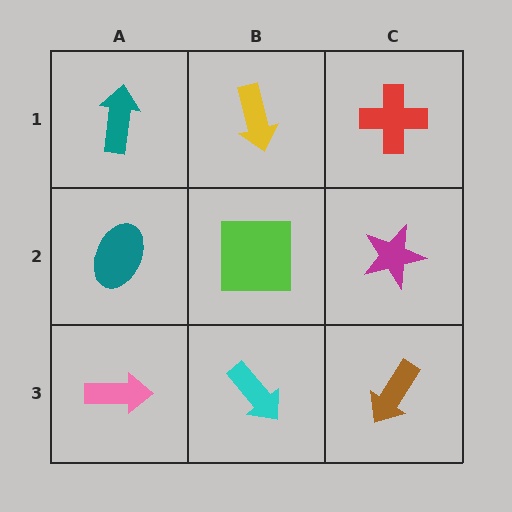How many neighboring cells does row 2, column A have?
3.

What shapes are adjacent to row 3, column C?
A magenta star (row 2, column C), a cyan arrow (row 3, column B).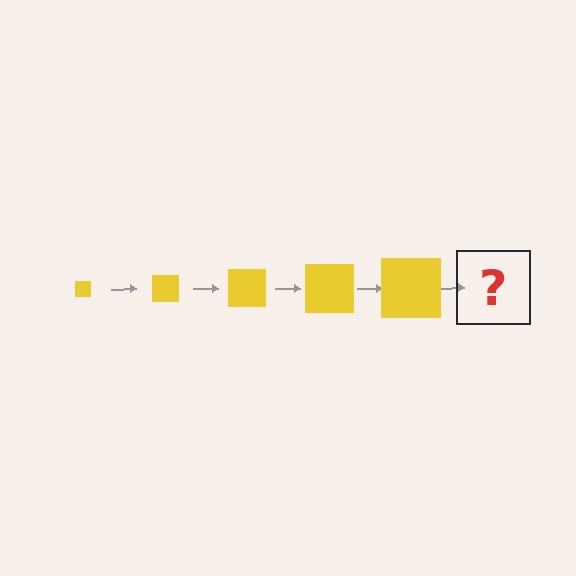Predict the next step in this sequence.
The next step is a yellow square, larger than the previous one.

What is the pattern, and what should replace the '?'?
The pattern is that the square gets progressively larger each step. The '?' should be a yellow square, larger than the previous one.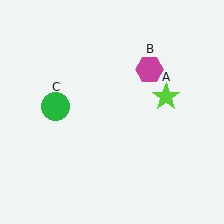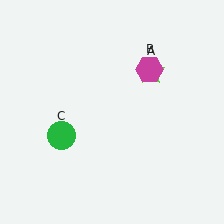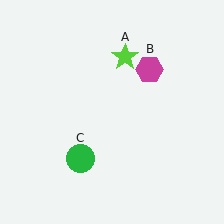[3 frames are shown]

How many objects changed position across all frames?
2 objects changed position: lime star (object A), green circle (object C).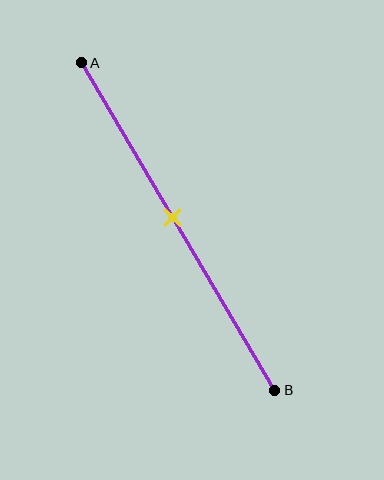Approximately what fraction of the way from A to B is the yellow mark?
The yellow mark is approximately 45% of the way from A to B.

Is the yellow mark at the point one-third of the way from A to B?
No, the mark is at about 45% from A, not at the 33% one-third point.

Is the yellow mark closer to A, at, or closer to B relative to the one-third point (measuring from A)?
The yellow mark is closer to point B than the one-third point of segment AB.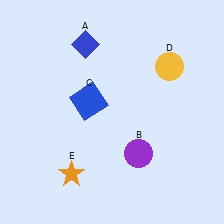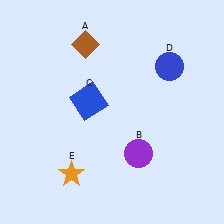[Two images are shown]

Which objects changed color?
A changed from blue to brown. D changed from yellow to blue.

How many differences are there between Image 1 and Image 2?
There are 2 differences between the two images.